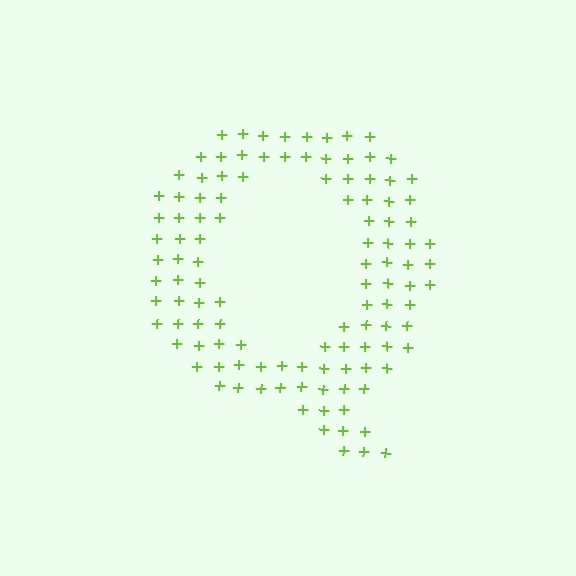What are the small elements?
The small elements are plus signs.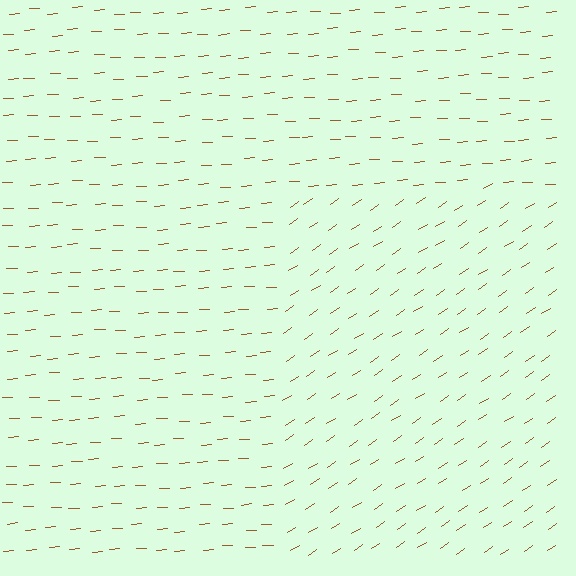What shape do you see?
I see a rectangle.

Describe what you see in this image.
The image is filled with small brown line segments. A rectangle region in the image has lines oriented differently from the surrounding lines, creating a visible texture boundary.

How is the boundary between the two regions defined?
The boundary is defined purely by a change in line orientation (approximately 30 degrees difference). All lines are the same color and thickness.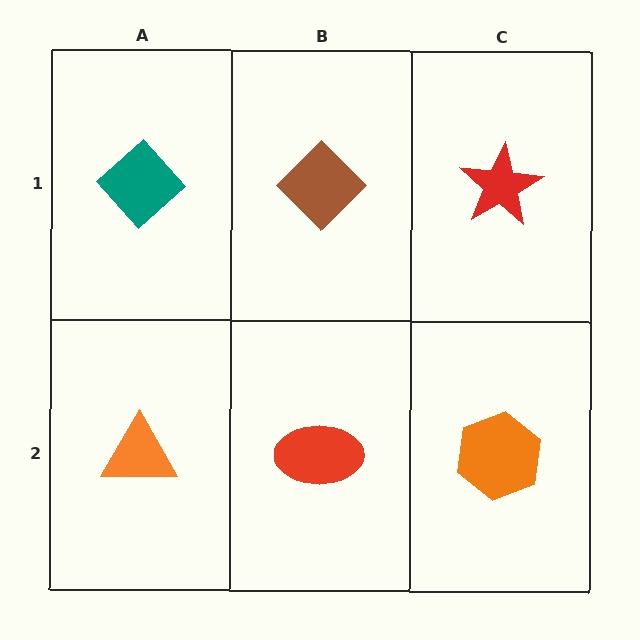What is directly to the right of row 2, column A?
A red ellipse.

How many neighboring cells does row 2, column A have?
2.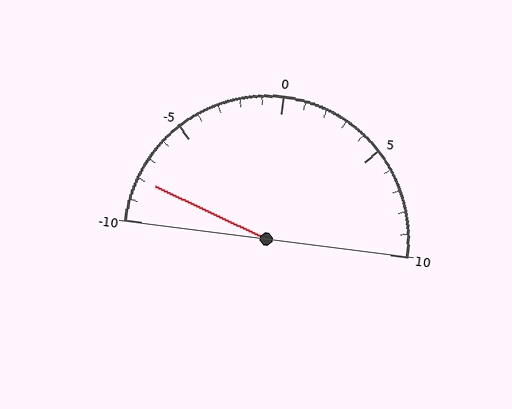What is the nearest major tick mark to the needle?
The nearest major tick mark is -10.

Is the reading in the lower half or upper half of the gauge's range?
The reading is in the lower half of the range (-10 to 10).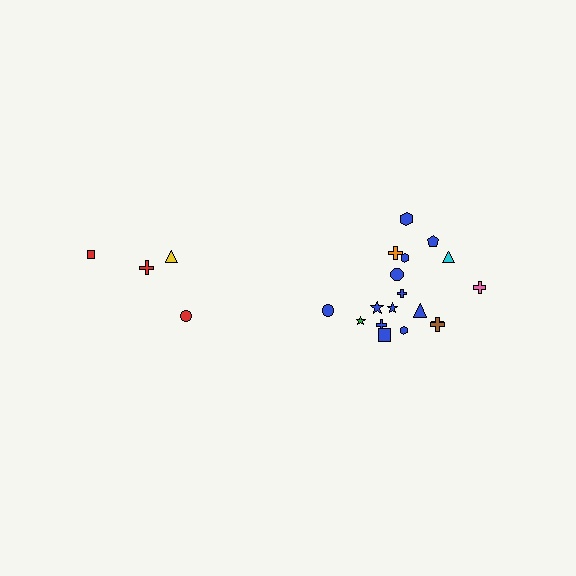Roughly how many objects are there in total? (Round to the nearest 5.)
Roughly 20 objects in total.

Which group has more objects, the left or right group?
The right group.